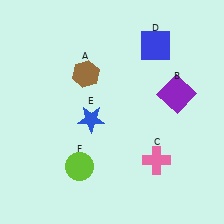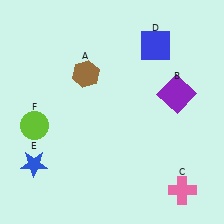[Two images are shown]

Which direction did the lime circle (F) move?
The lime circle (F) moved left.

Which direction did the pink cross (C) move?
The pink cross (C) moved down.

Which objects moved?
The objects that moved are: the pink cross (C), the blue star (E), the lime circle (F).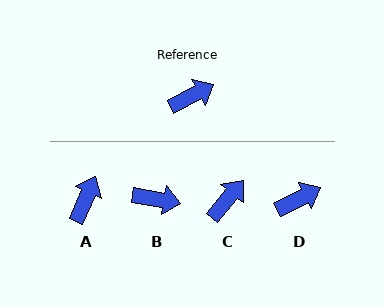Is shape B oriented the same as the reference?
No, it is off by about 37 degrees.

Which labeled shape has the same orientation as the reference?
D.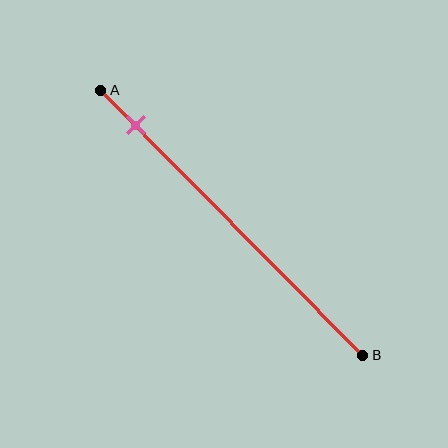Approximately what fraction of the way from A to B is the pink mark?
The pink mark is approximately 15% of the way from A to B.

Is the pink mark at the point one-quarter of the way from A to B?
No, the mark is at about 15% from A, not at the 25% one-quarter point.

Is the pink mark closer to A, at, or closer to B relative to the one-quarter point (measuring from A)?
The pink mark is closer to point A than the one-quarter point of segment AB.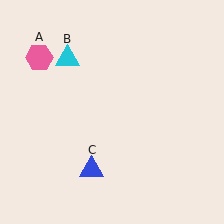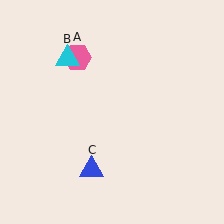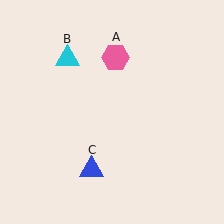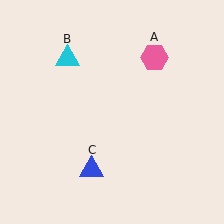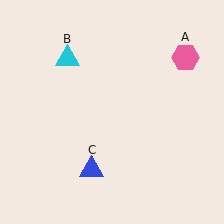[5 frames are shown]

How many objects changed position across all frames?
1 object changed position: pink hexagon (object A).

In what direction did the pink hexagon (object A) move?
The pink hexagon (object A) moved right.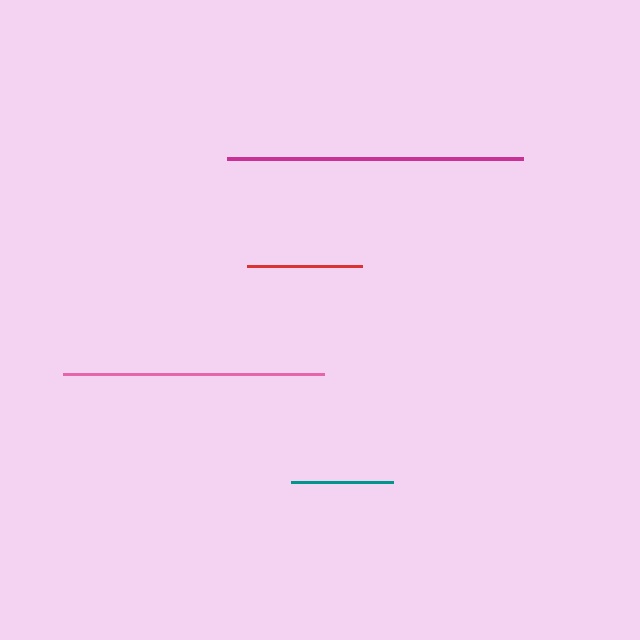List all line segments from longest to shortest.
From longest to shortest: magenta, pink, red, teal.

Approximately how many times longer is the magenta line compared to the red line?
The magenta line is approximately 2.6 times the length of the red line.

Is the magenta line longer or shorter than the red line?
The magenta line is longer than the red line.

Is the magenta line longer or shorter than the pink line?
The magenta line is longer than the pink line.